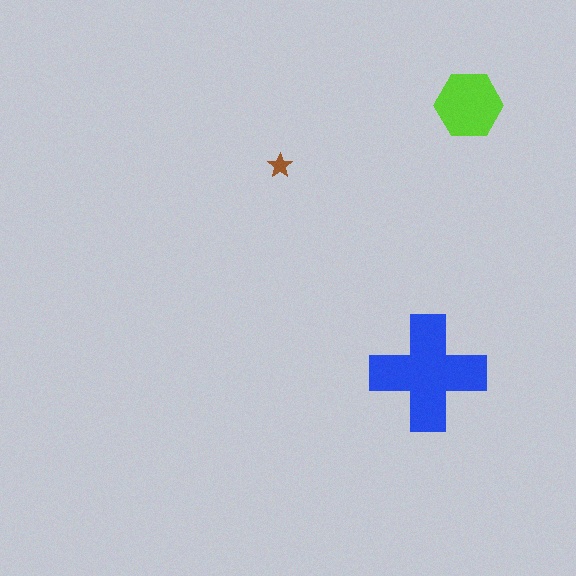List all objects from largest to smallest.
The blue cross, the lime hexagon, the brown star.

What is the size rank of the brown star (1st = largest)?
3rd.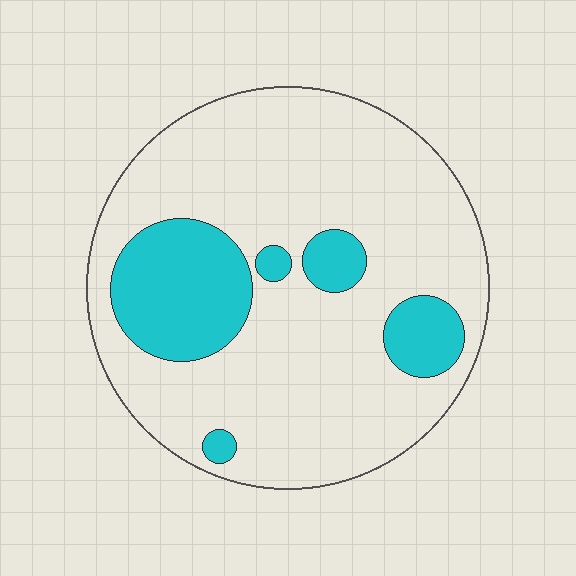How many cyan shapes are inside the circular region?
5.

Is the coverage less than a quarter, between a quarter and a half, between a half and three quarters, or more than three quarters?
Less than a quarter.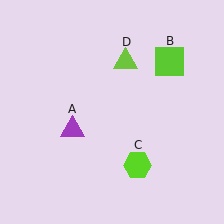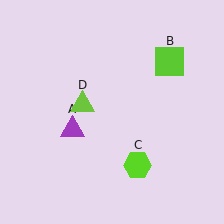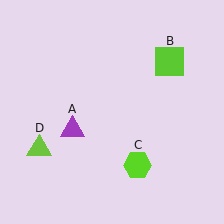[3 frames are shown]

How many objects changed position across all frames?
1 object changed position: lime triangle (object D).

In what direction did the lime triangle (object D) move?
The lime triangle (object D) moved down and to the left.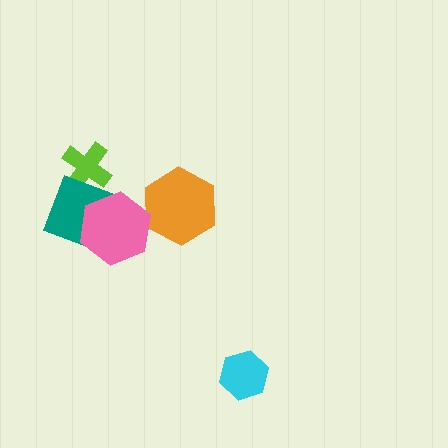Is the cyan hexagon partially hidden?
No, no other shape covers it.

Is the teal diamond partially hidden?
Yes, it is partially covered by another shape.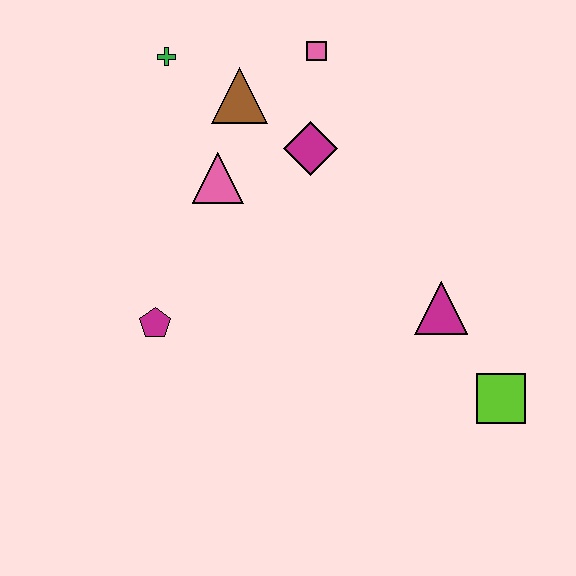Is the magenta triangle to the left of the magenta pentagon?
No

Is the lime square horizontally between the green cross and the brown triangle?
No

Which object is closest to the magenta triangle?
The lime square is closest to the magenta triangle.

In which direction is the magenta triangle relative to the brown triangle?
The magenta triangle is below the brown triangle.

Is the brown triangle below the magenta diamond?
No